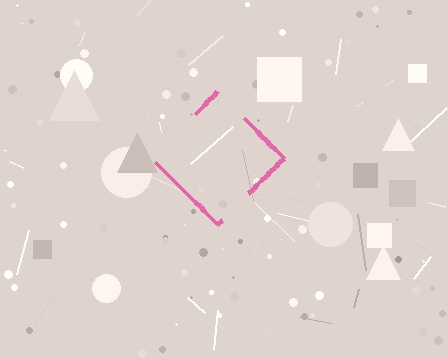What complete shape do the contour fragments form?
The contour fragments form a diamond.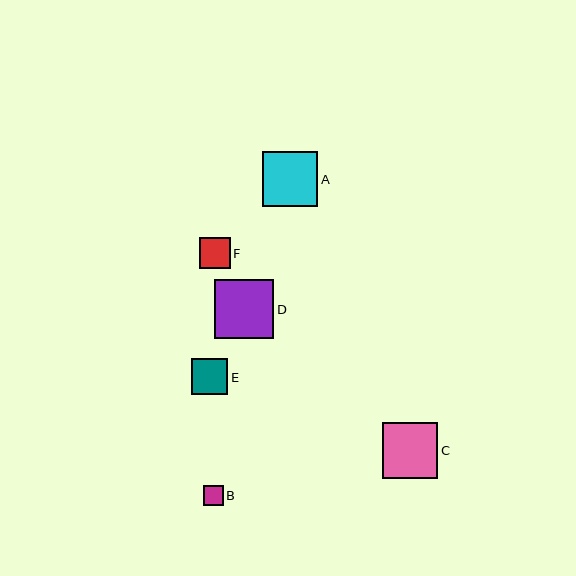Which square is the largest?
Square D is the largest with a size of approximately 59 pixels.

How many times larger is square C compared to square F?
Square C is approximately 1.8 times the size of square F.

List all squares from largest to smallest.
From largest to smallest: D, C, A, E, F, B.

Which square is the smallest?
Square B is the smallest with a size of approximately 20 pixels.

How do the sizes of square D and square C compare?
Square D and square C are approximately the same size.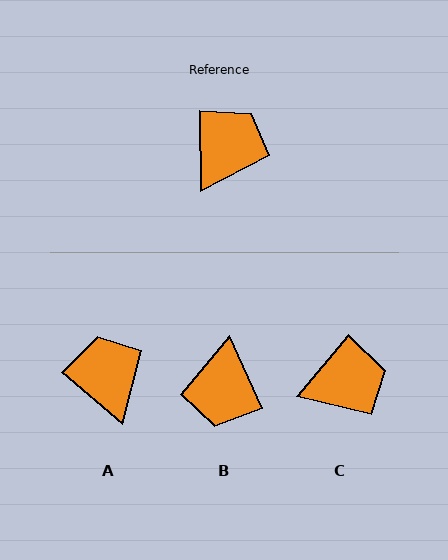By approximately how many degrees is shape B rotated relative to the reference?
Approximately 157 degrees clockwise.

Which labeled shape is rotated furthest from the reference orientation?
B, about 157 degrees away.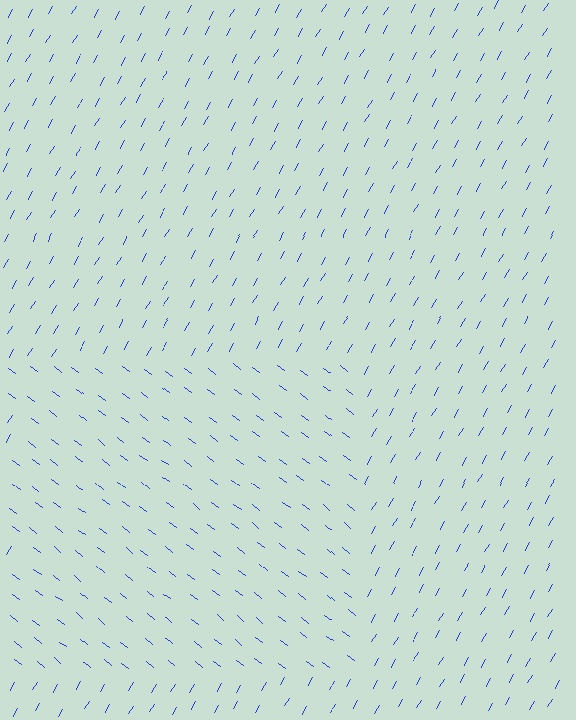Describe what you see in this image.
The image is filled with small blue line segments. A rectangle region in the image has lines oriented differently from the surrounding lines, creating a visible texture boundary.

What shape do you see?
I see a rectangle.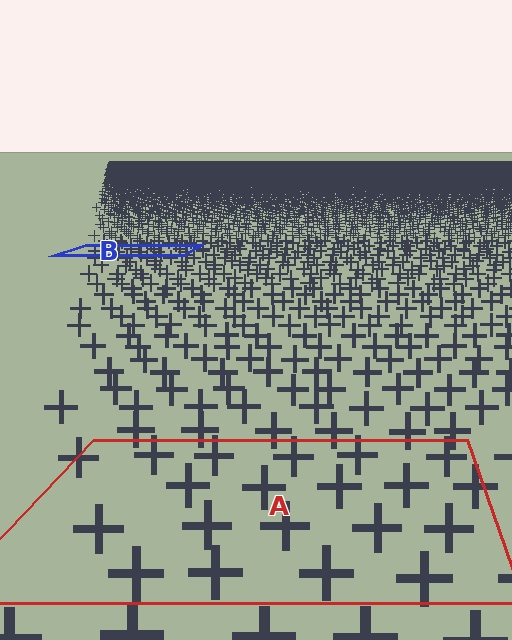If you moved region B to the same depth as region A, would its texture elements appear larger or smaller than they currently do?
They would appear larger. At a closer depth, the same texture elements are projected at a bigger on-screen size.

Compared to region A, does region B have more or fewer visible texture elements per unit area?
Region B has more texture elements per unit area — they are packed more densely because it is farther away.